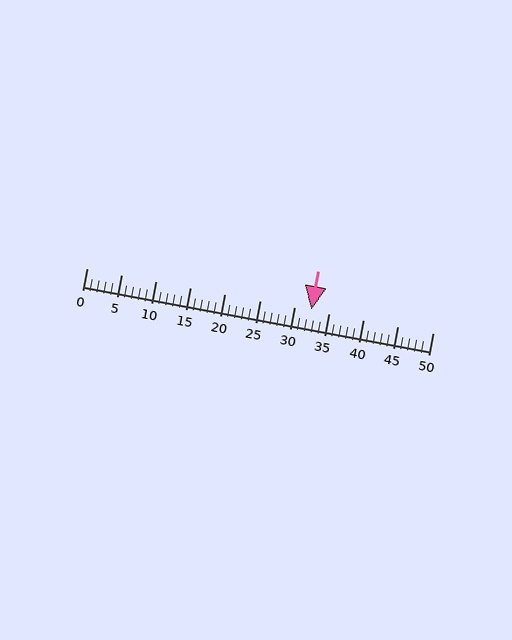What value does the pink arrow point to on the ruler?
The pink arrow points to approximately 32.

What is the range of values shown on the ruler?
The ruler shows values from 0 to 50.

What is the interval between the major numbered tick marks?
The major tick marks are spaced 5 units apart.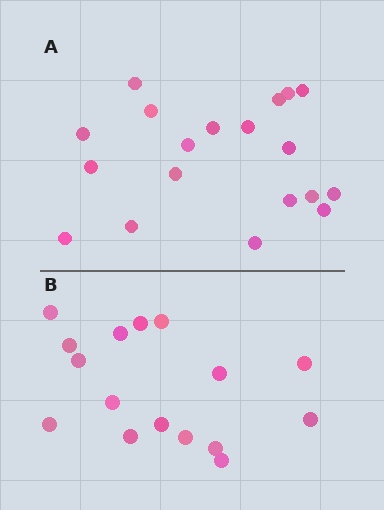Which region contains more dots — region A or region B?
Region A (the top region) has more dots.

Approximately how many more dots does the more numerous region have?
Region A has just a few more — roughly 2 or 3 more dots than region B.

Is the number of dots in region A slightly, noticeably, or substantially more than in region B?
Region A has only slightly more — the two regions are fairly close. The ratio is roughly 1.2 to 1.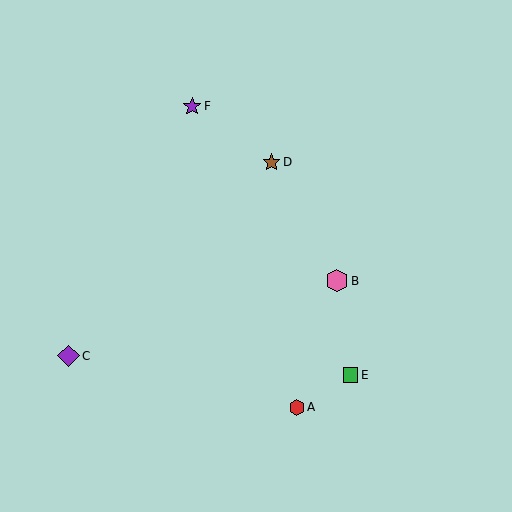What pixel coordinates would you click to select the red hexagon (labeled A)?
Click at (297, 407) to select the red hexagon A.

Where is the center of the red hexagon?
The center of the red hexagon is at (297, 407).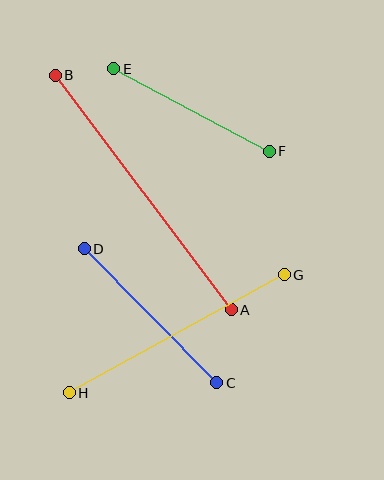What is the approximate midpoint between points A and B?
The midpoint is at approximately (143, 192) pixels.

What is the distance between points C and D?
The distance is approximately 188 pixels.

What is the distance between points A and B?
The distance is approximately 293 pixels.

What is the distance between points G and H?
The distance is approximately 245 pixels.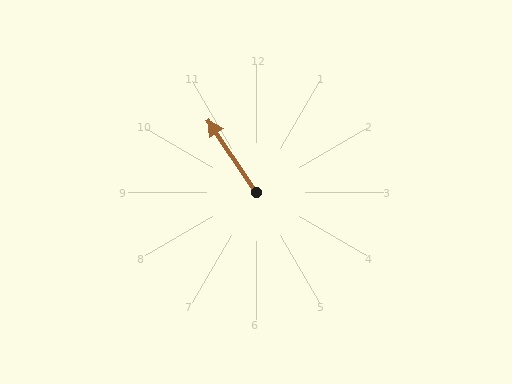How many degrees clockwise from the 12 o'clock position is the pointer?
Approximately 326 degrees.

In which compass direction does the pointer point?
Northwest.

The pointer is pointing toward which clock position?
Roughly 11 o'clock.